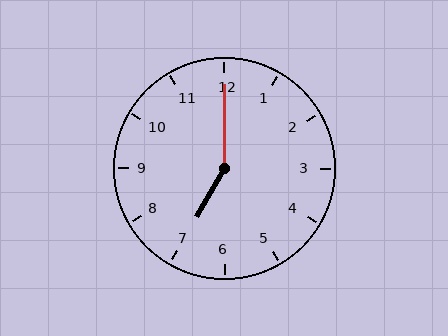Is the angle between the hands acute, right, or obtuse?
It is obtuse.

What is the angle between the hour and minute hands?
Approximately 150 degrees.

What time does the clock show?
7:00.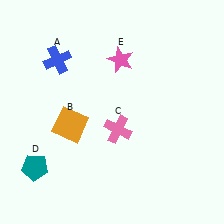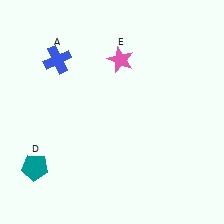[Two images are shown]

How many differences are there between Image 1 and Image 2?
There are 2 differences between the two images.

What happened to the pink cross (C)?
The pink cross (C) was removed in Image 2. It was in the bottom-right area of Image 1.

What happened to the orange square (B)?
The orange square (B) was removed in Image 2. It was in the bottom-left area of Image 1.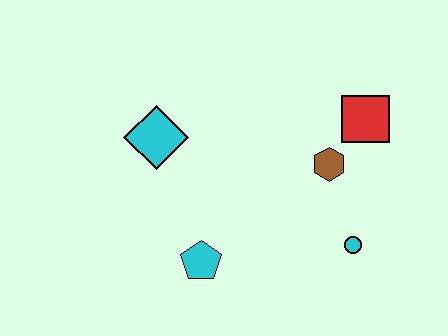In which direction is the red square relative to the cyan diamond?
The red square is to the right of the cyan diamond.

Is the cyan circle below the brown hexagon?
Yes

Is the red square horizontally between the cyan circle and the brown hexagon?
No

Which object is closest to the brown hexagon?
The red square is closest to the brown hexagon.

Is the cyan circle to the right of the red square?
No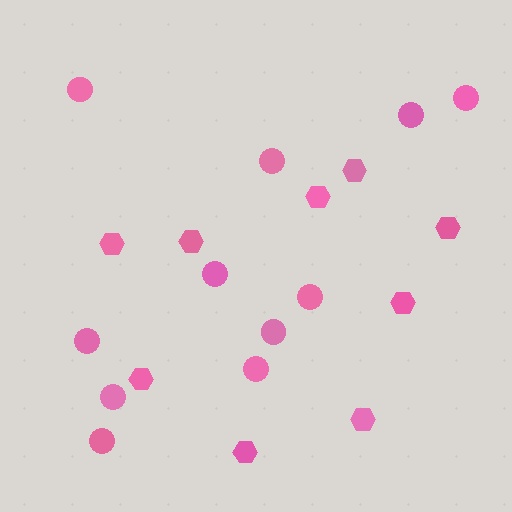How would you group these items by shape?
There are 2 groups: one group of circles (11) and one group of hexagons (9).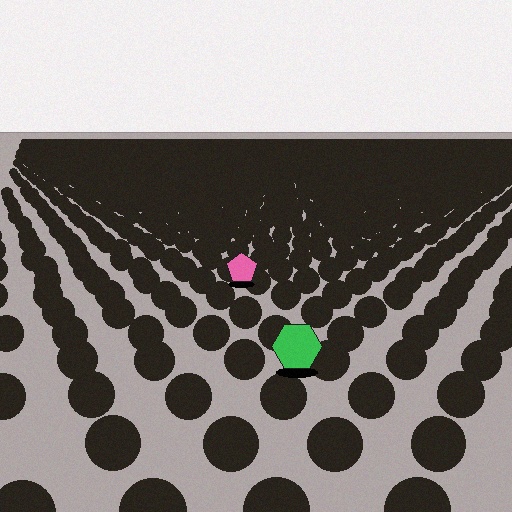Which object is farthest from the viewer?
The pink pentagon is farthest from the viewer. It appears smaller and the ground texture around it is denser.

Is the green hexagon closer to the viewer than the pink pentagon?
Yes. The green hexagon is closer — you can tell from the texture gradient: the ground texture is coarser near it.